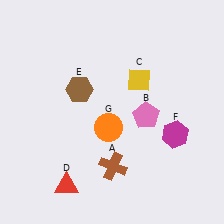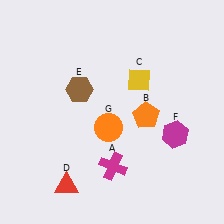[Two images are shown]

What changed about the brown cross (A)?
In Image 1, A is brown. In Image 2, it changed to magenta.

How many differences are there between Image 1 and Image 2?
There are 2 differences between the two images.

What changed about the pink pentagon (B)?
In Image 1, B is pink. In Image 2, it changed to orange.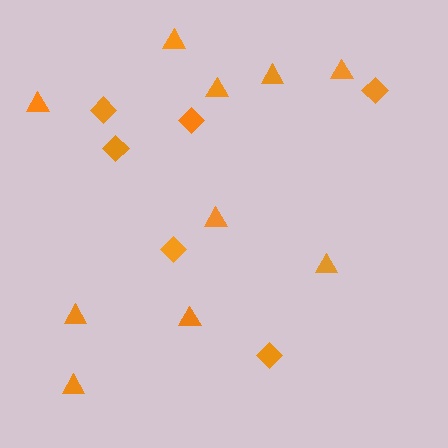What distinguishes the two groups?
There are 2 groups: one group of triangles (10) and one group of diamonds (6).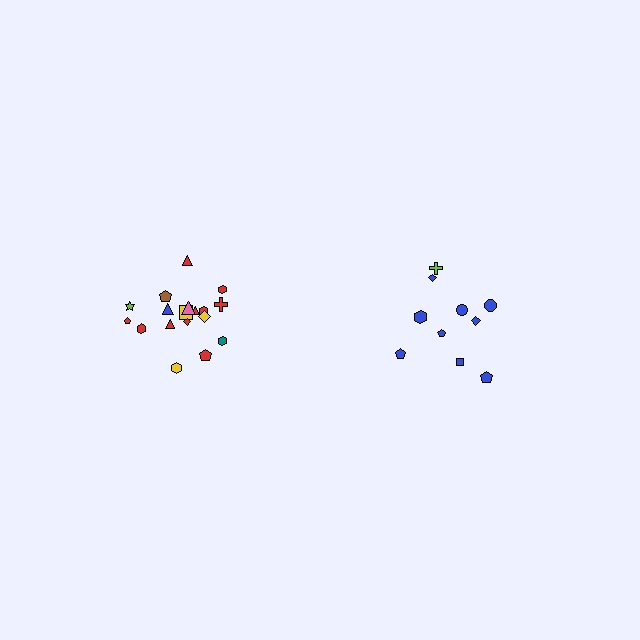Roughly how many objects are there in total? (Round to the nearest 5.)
Roughly 30 objects in total.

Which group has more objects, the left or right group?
The left group.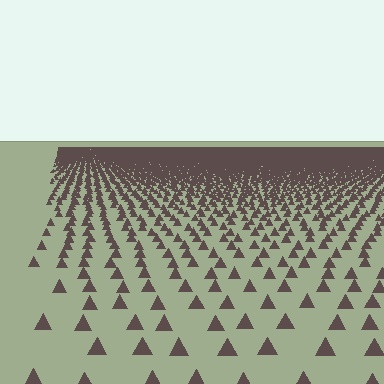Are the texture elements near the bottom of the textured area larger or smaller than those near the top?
Larger. Near the bottom, elements are closer to the viewer and appear at a bigger on-screen size.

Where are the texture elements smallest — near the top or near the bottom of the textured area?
Near the top.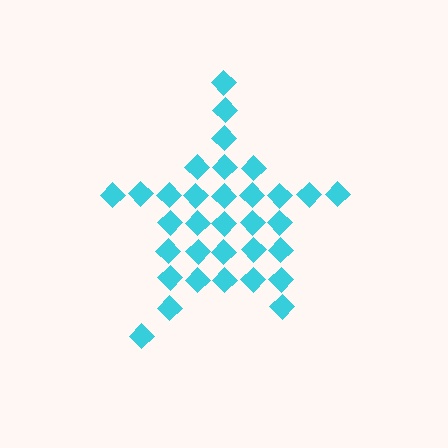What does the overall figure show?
The overall figure shows a star.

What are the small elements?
The small elements are diamonds.